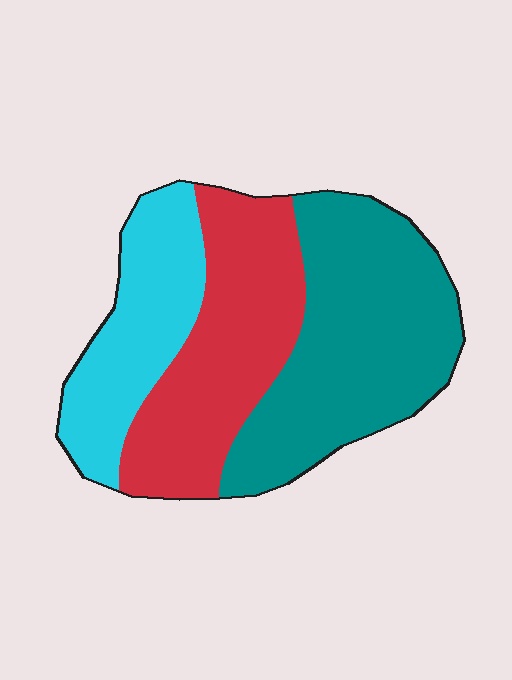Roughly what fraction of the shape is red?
Red takes up about one third (1/3) of the shape.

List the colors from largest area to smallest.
From largest to smallest: teal, red, cyan.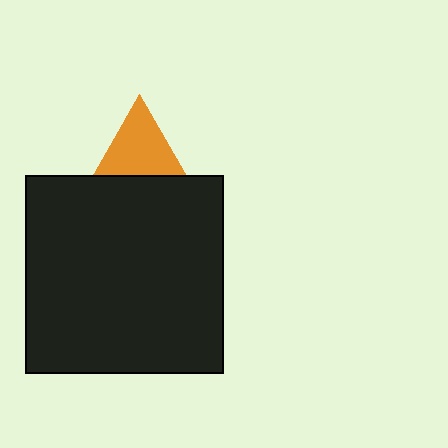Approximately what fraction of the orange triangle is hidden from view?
Roughly 52% of the orange triangle is hidden behind the black square.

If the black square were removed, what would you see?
You would see the complete orange triangle.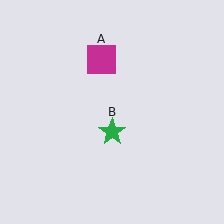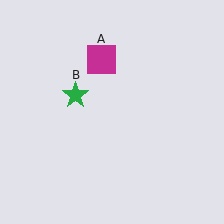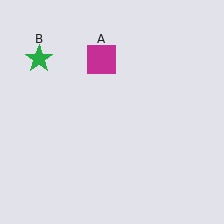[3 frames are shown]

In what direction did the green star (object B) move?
The green star (object B) moved up and to the left.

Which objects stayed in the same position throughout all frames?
Magenta square (object A) remained stationary.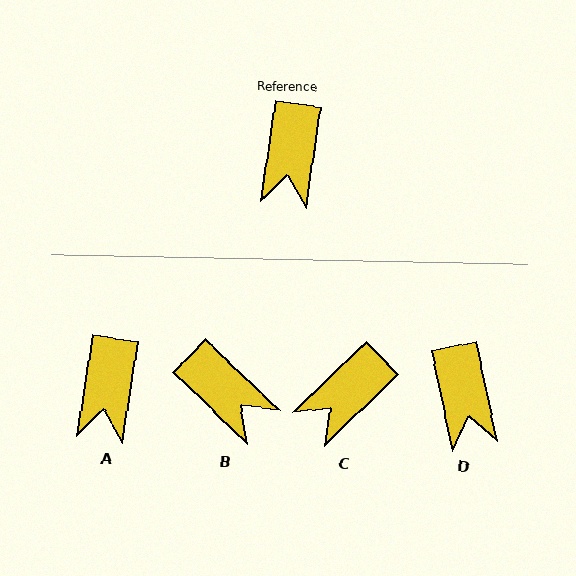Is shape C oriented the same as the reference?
No, it is off by about 38 degrees.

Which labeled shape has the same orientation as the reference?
A.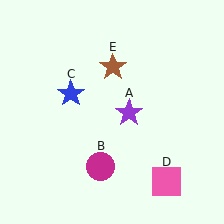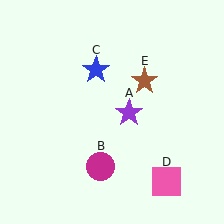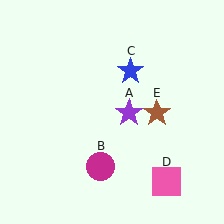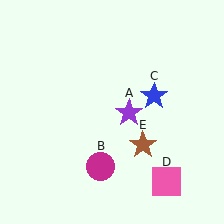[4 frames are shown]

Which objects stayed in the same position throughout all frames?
Purple star (object A) and magenta circle (object B) and pink square (object D) remained stationary.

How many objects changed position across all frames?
2 objects changed position: blue star (object C), brown star (object E).